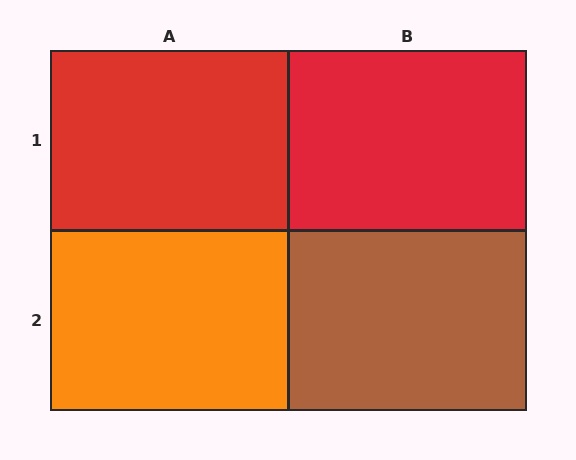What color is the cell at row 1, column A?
Red.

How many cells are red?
2 cells are red.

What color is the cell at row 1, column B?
Red.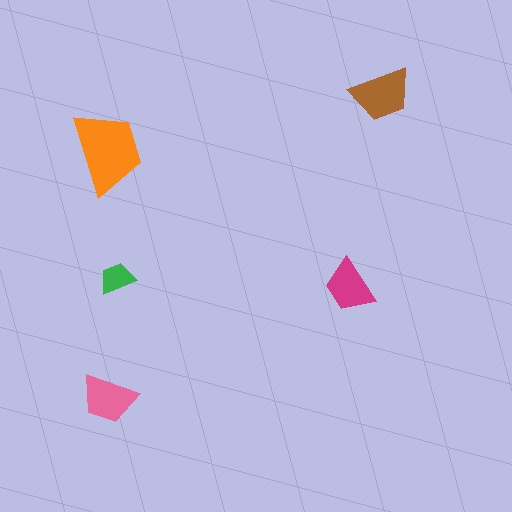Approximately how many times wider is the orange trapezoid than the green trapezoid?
About 2.5 times wider.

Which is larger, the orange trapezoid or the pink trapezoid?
The orange one.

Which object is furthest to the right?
The brown trapezoid is rightmost.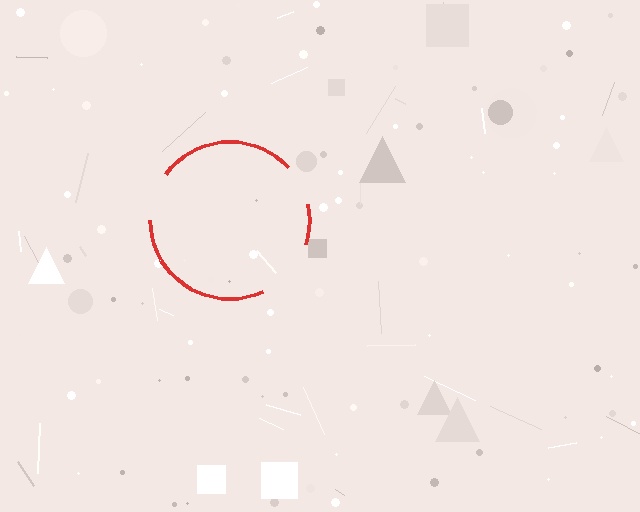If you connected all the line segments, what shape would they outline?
They would outline a circle.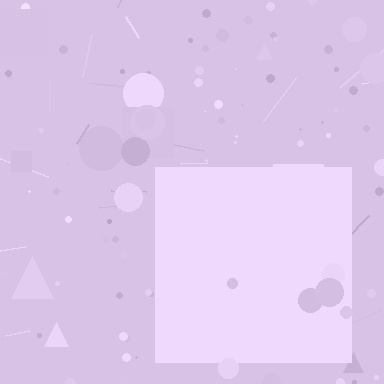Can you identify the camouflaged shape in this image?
The camouflaged shape is a square.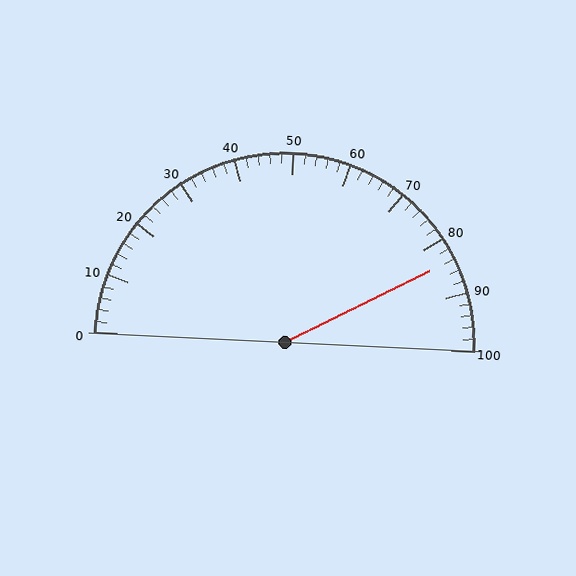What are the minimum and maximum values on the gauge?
The gauge ranges from 0 to 100.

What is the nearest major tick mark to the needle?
The nearest major tick mark is 80.